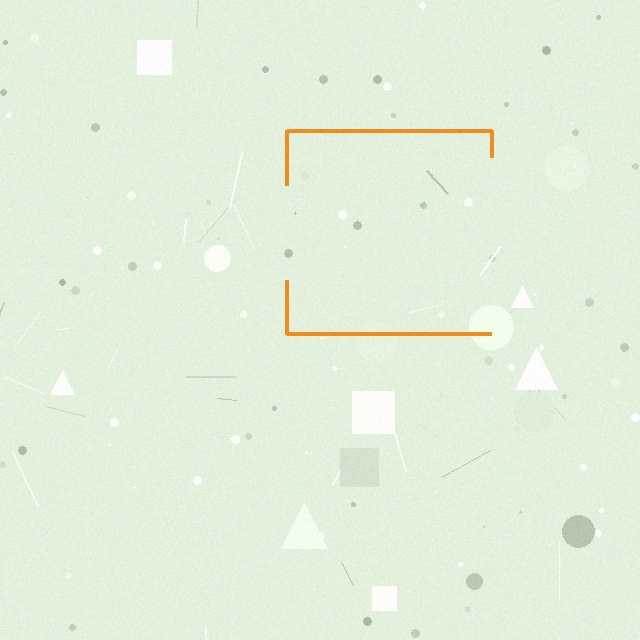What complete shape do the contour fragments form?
The contour fragments form a square.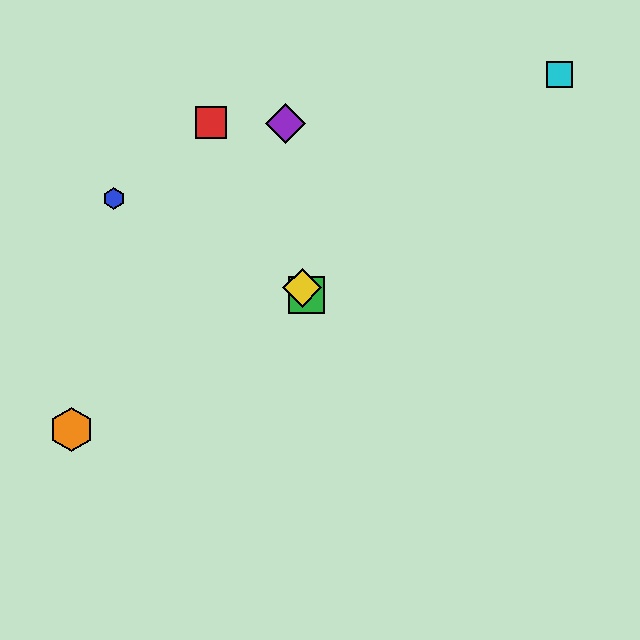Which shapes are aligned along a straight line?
The red square, the green square, the yellow diamond are aligned along a straight line.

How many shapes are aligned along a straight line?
3 shapes (the red square, the green square, the yellow diamond) are aligned along a straight line.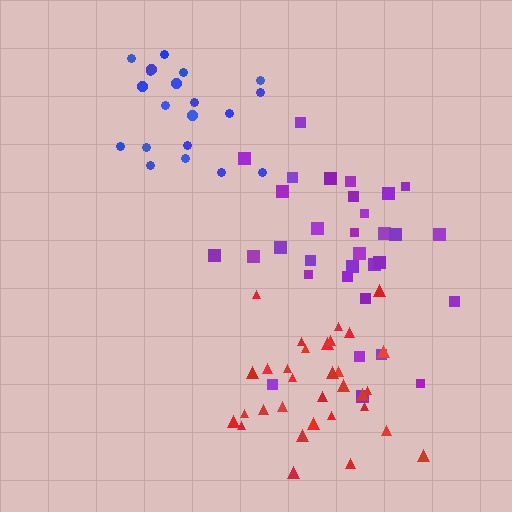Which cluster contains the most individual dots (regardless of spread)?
Purple (33).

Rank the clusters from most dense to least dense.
red, purple, blue.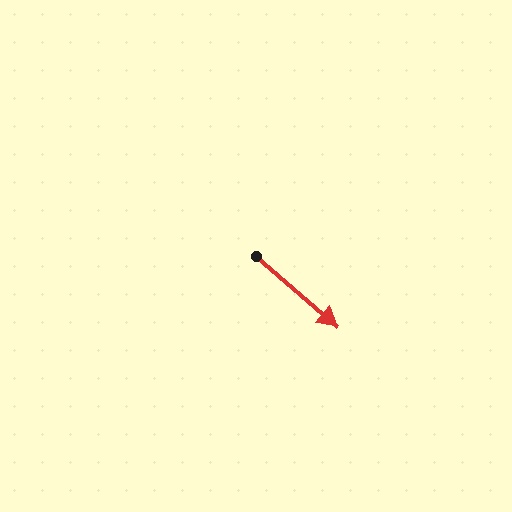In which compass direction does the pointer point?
Southeast.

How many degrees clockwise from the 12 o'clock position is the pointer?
Approximately 131 degrees.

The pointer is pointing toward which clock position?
Roughly 4 o'clock.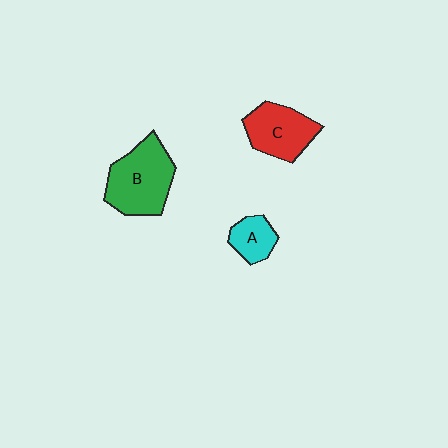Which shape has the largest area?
Shape B (green).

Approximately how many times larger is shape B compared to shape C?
Approximately 1.3 times.